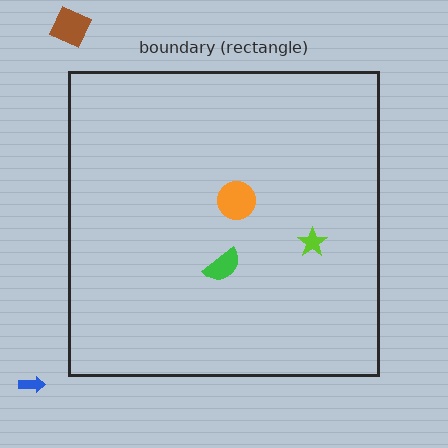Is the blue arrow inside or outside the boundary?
Outside.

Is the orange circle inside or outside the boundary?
Inside.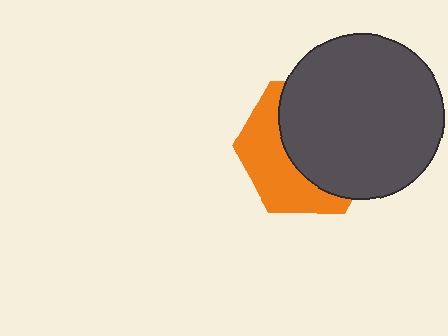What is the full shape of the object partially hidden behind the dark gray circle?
The partially hidden object is an orange hexagon.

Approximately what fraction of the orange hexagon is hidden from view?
Roughly 60% of the orange hexagon is hidden behind the dark gray circle.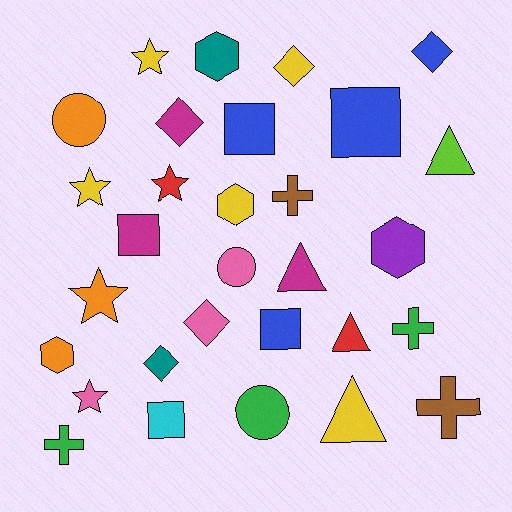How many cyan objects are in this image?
There is 1 cyan object.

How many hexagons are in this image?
There are 4 hexagons.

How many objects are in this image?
There are 30 objects.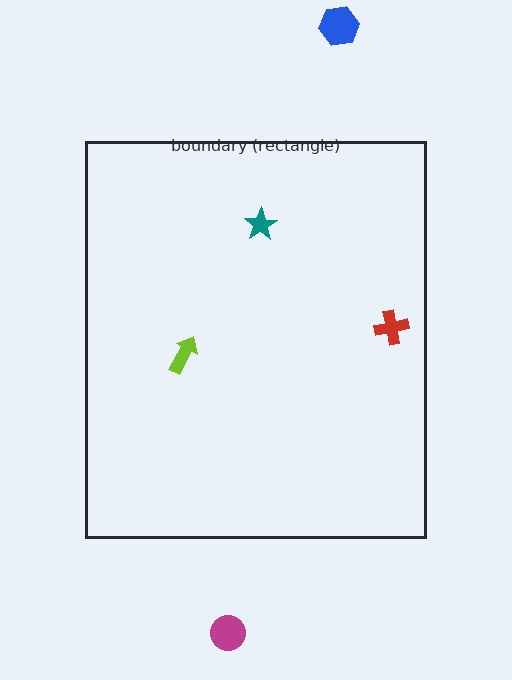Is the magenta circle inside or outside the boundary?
Outside.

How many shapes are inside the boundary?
3 inside, 2 outside.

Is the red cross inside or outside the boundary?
Inside.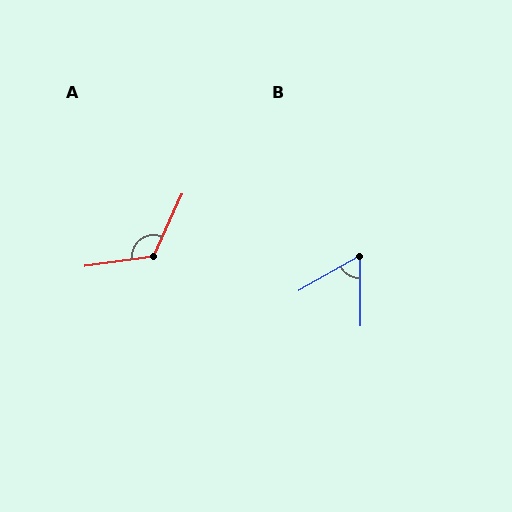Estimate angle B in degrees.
Approximately 61 degrees.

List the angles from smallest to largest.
B (61°), A (122°).